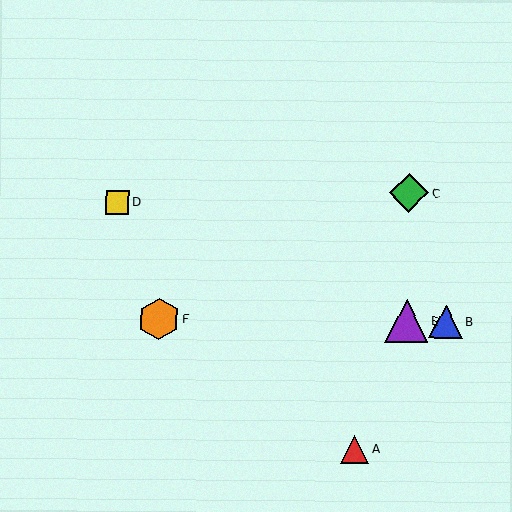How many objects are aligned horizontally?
3 objects (B, E, F) are aligned horizontally.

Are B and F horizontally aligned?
Yes, both are at y≈322.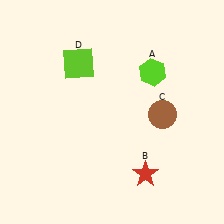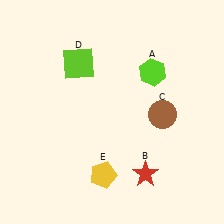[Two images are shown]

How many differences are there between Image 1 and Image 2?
There is 1 difference between the two images.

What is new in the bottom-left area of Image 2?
A yellow pentagon (E) was added in the bottom-left area of Image 2.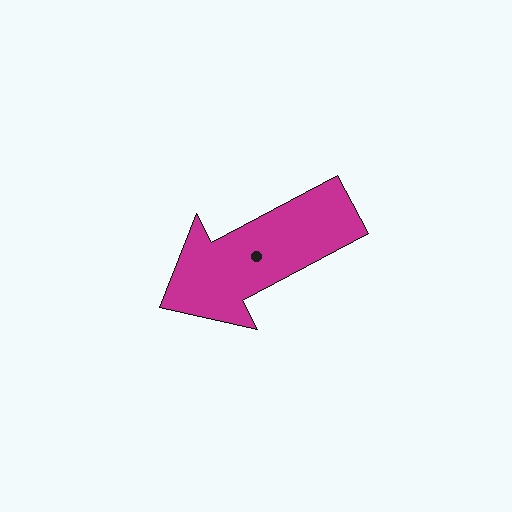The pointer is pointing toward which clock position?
Roughly 8 o'clock.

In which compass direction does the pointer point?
Southwest.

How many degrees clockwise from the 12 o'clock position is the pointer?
Approximately 242 degrees.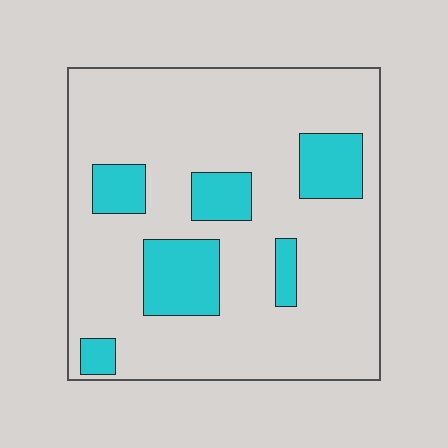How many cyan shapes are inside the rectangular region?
6.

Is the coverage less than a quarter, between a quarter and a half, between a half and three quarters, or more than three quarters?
Less than a quarter.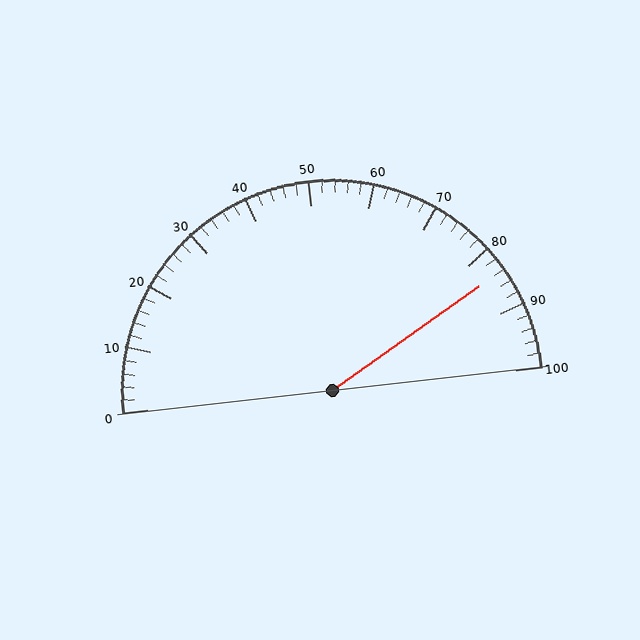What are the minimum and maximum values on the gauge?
The gauge ranges from 0 to 100.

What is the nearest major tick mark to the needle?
The nearest major tick mark is 80.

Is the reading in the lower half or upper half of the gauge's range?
The reading is in the upper half of the range (0 to 100).